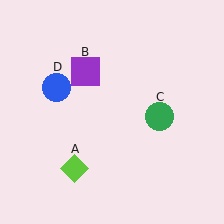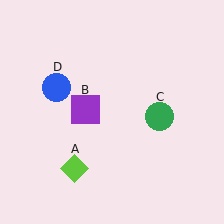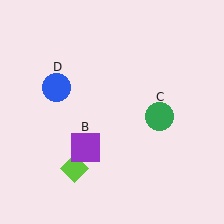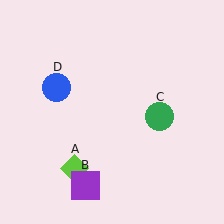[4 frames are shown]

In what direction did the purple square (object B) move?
The purple square (object B) moved down.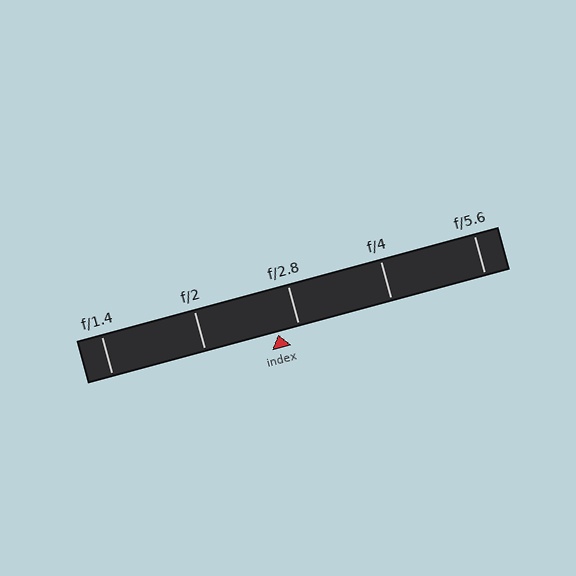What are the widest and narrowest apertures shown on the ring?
The widest aperture shown is f/1.4 and the narrowest is f/5.6.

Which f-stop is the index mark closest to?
The index mark is closest to f/2.8.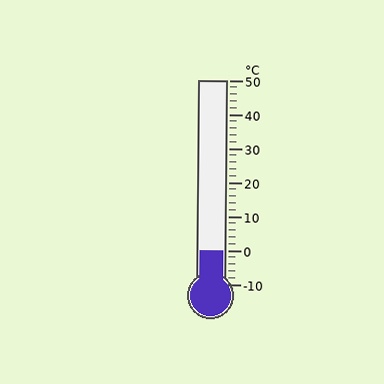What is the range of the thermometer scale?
The thermometer scale ranges from -10°C to 50°C.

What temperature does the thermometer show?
The thermometer shows approximately 0°C.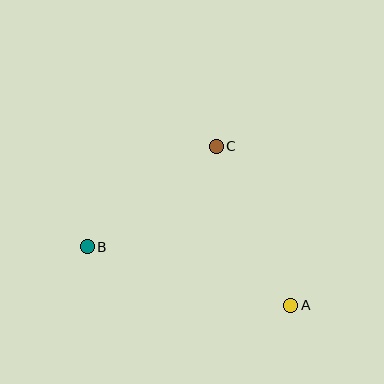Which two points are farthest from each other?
Points A and B are farthest from each other.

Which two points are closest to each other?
Points B and C are closest to each other.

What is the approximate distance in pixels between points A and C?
The distance between A and C is approximately 176 pixels.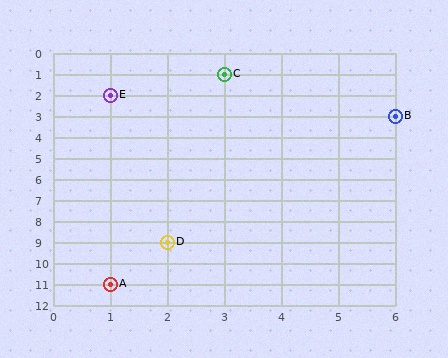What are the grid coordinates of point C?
Point C is at grid coordinates (3, 1).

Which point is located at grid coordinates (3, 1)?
Point C is at (3, 1).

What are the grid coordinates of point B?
Point B is at grid coordinates (6, 3).